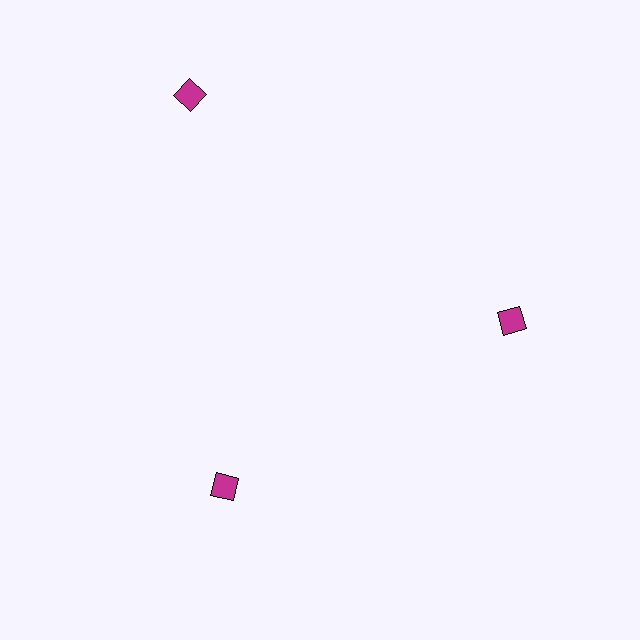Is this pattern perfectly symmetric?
No. The 3 magenta diamonds are arranged in a ring, but one element near the 11 o'clock position is pushed outward from the center, breaking the 3-fold rotational symmetry.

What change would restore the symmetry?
The symmetry would be restored by moving it inward, back onto the ring so that all 3 diamonds sit at equal angles and equal distance from the center.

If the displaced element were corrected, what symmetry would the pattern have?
It would have 3-fold rotational symmetry — the pattern would map onto itself every 120 degrees.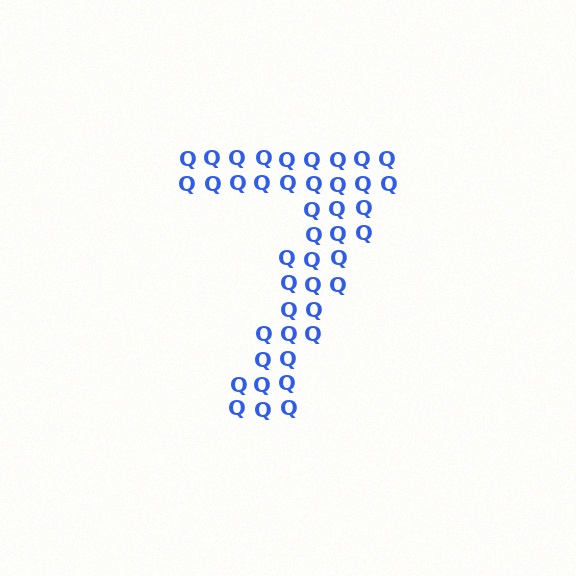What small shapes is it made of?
It is made of small letter Q's.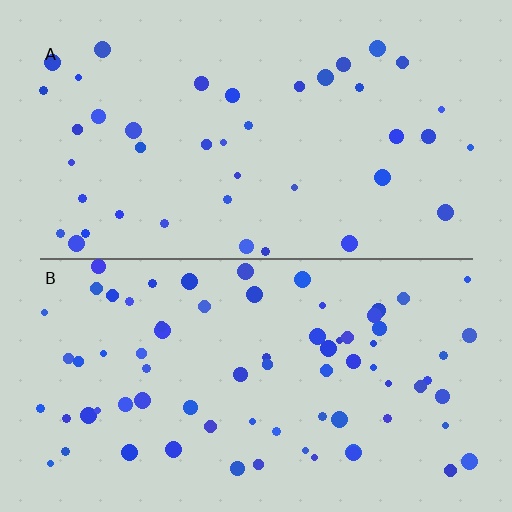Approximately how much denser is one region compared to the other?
Approximately 1.8× — region B over region A.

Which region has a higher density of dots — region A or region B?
B (the bottom).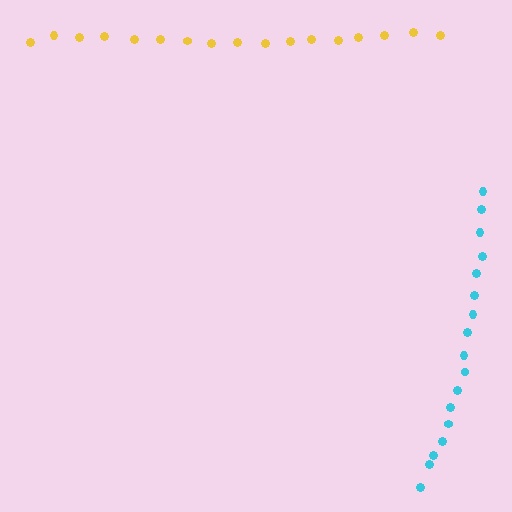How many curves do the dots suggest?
There are 2 distinct paths.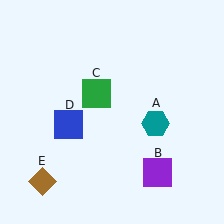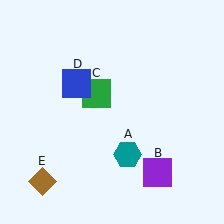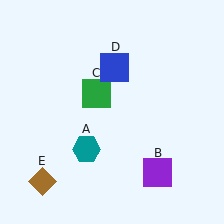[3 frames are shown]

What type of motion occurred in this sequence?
The teal hexagon (object A), blue square (object D) rotated clockwise around the center of the scene.